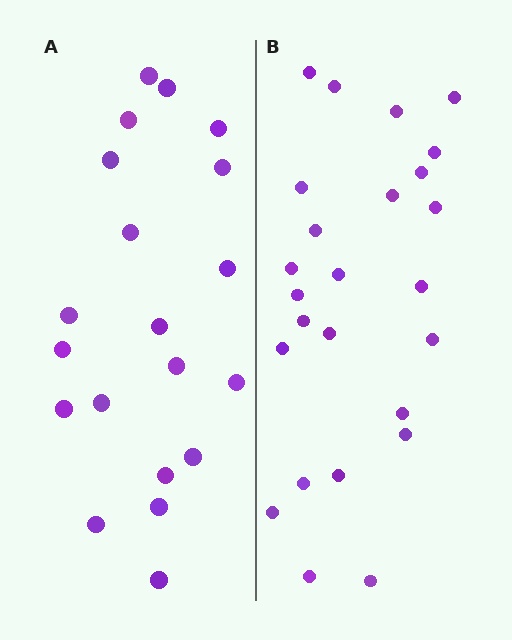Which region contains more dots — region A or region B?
Region B (the right region) has more dots.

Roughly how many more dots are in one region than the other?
Region B has about 5 more dots than region A.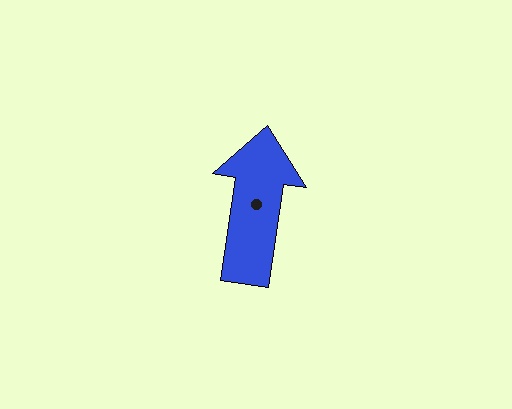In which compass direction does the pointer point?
North.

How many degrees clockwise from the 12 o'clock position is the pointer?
Approximately 8 degrees.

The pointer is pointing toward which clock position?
Roughly 12 o'clock.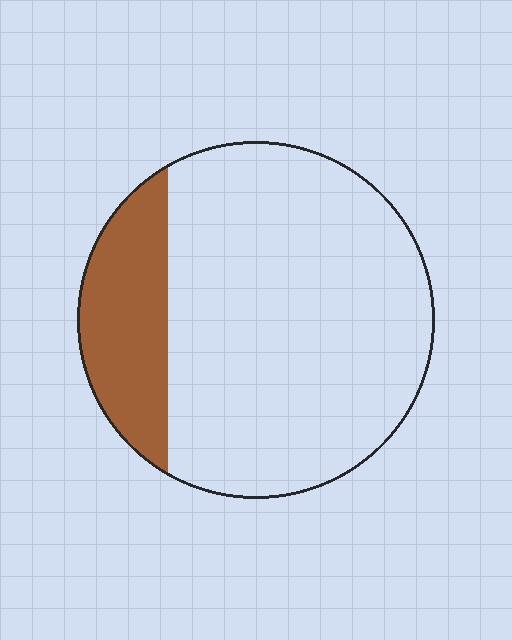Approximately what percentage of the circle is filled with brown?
Approximately 20%.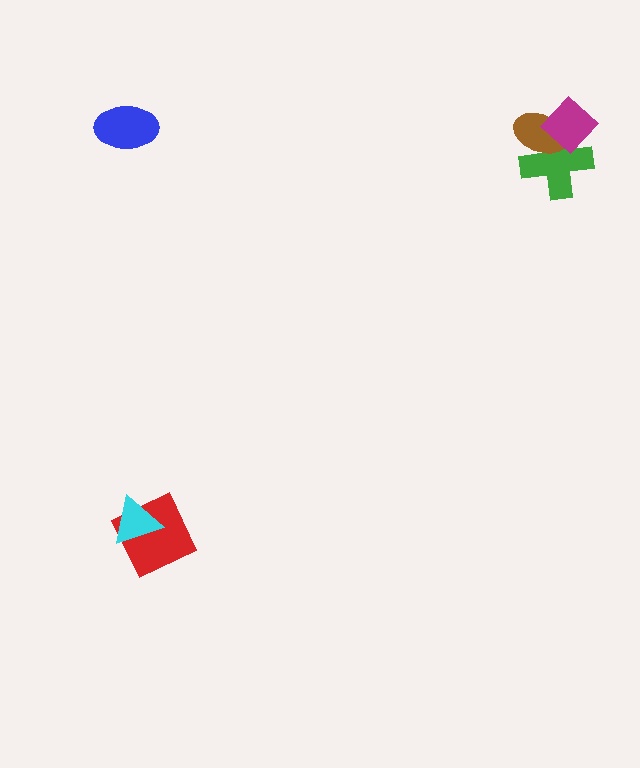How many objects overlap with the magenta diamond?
2 objects overlap with the magenta diamond.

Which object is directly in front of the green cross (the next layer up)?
The brown ellipse is directly in front of the green cross.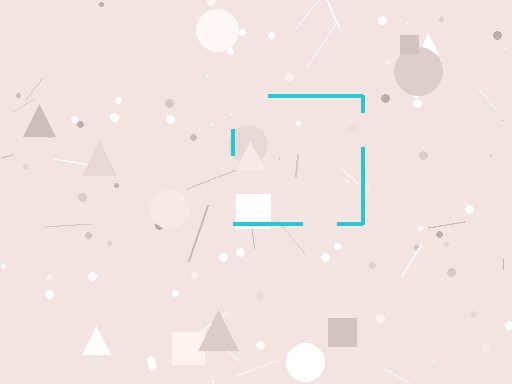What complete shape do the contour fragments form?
The contour fragments form a square.